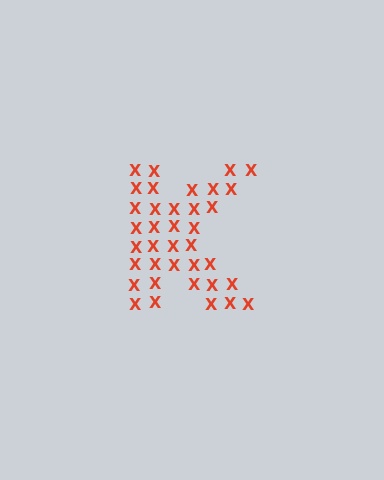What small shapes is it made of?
It is made of small letter X's.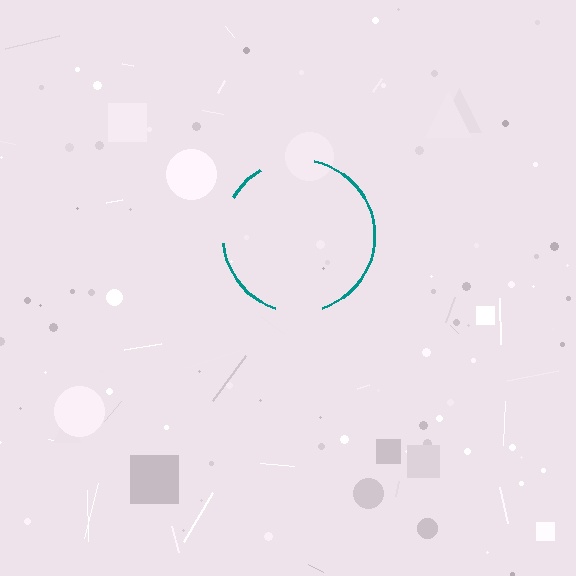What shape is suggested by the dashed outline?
The dashed outline suggests a circle.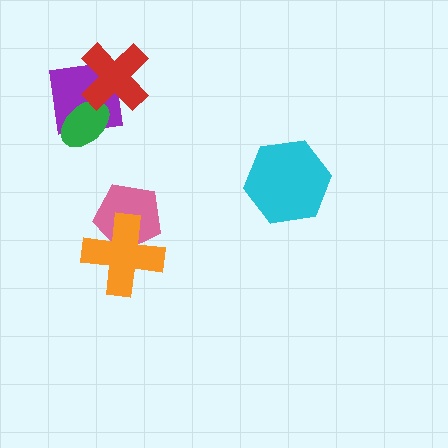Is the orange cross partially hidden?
No, no other shape covers it.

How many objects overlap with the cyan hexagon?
0 objects overlap with the cyan hexagon.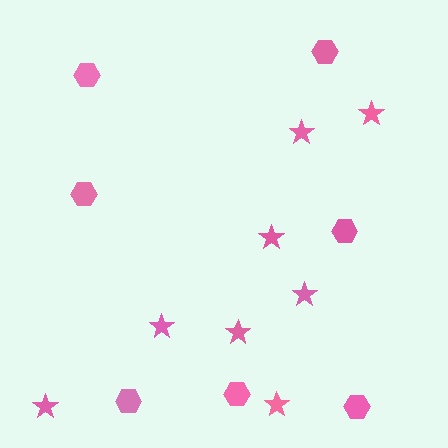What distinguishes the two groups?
There are 2 groups: one group of stars (8) and one group of hexagons (7).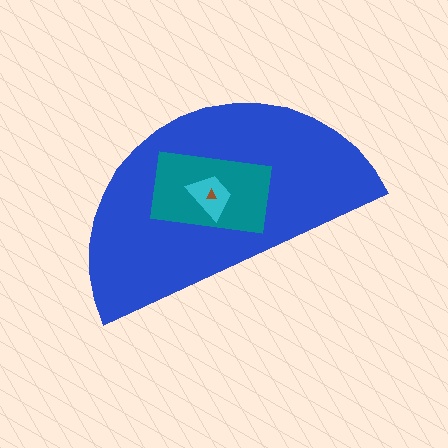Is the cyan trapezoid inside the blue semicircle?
Yes.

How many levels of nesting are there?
4.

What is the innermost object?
The brown triangle.